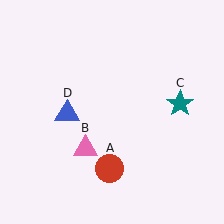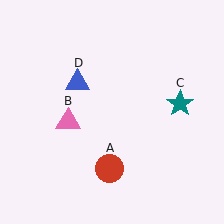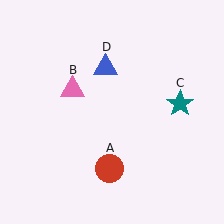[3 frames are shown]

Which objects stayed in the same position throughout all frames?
Red circle (object A) and teal star (object C) remained stationary.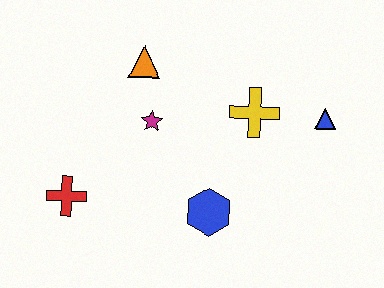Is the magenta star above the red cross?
Yes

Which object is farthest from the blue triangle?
The red cross is farthest from the blue triangle.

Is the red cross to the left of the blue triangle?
Yes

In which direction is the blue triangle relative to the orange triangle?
The blue triangle is to the right of the orange triangle.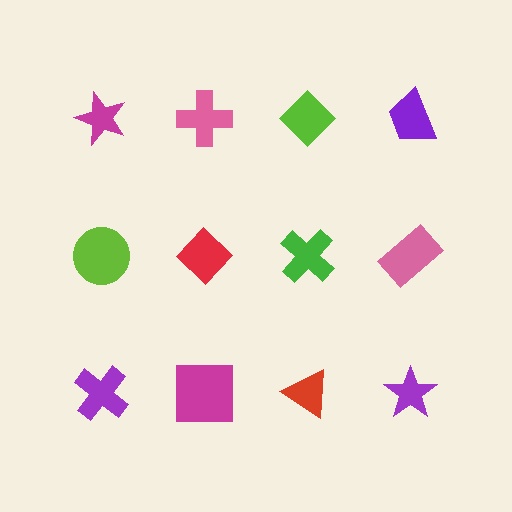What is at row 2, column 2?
A red diamond.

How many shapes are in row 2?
4 shapes.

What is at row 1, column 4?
A purple trapezoid.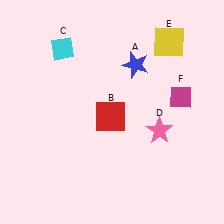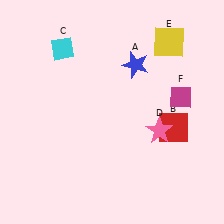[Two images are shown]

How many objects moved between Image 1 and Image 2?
1 object moved between the two images.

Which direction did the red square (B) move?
The red square (B) moved right.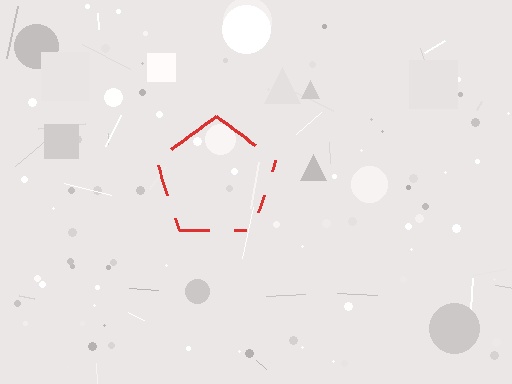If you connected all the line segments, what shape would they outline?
They would outline a pentagon.